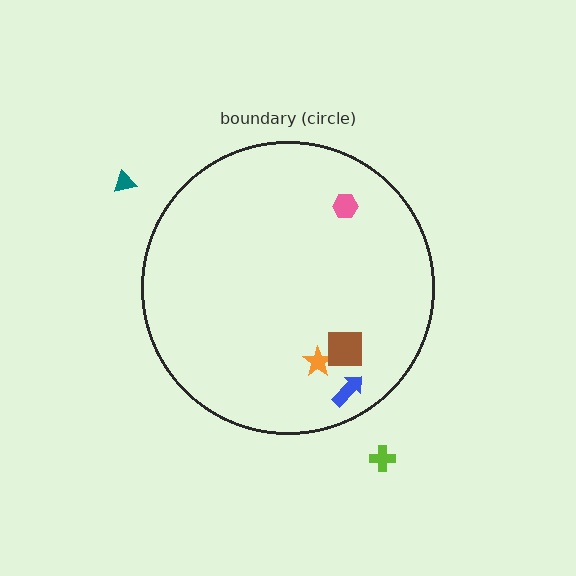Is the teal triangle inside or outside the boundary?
Outside.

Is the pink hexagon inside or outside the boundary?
Inside.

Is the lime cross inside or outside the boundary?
Outside.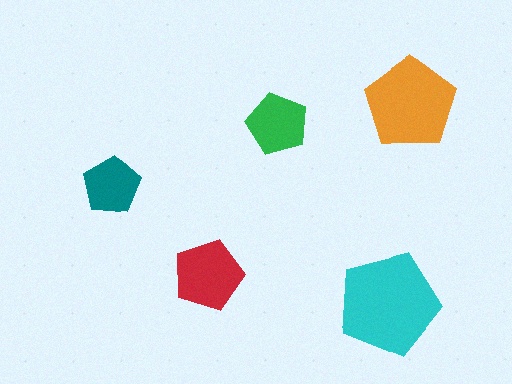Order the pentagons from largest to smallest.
the cyan one, the orange one, the red one, the green one, the teal one.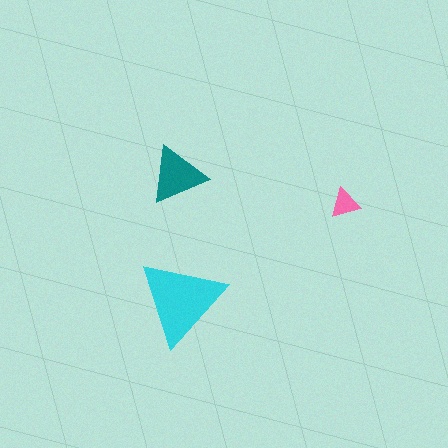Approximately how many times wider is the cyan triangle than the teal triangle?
About 1.5 times wider.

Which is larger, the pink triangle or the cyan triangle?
The cyan one.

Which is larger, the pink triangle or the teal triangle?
The teal one.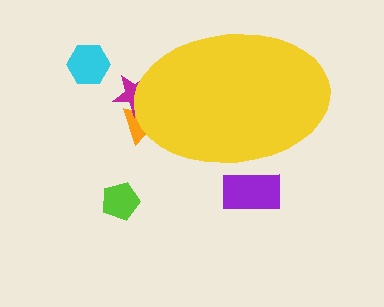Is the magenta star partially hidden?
Yes, the magenta star is partially hidden behind the yellow ellipse.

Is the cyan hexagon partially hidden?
No, the cyan hexagon is fully visible.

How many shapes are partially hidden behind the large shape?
3 shapes are partially hidden.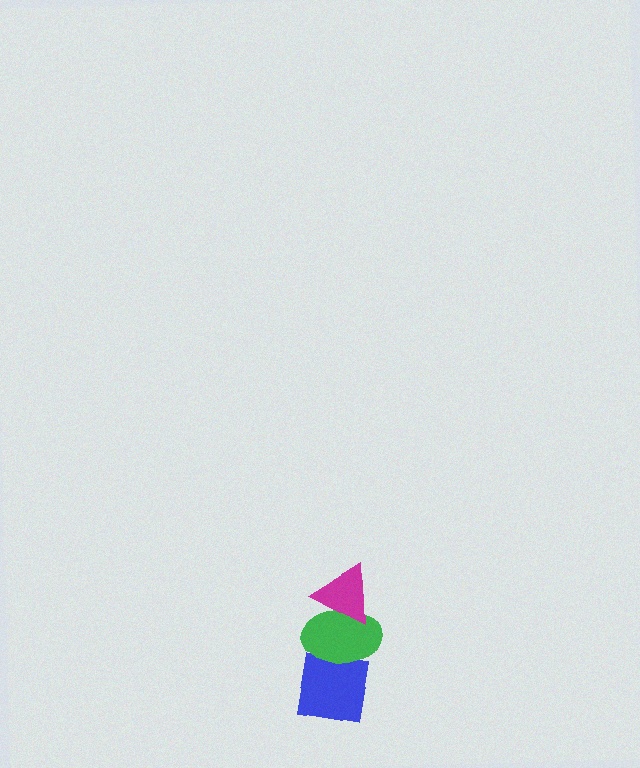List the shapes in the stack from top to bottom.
From top to bottom: the magenta triangle, the green ellipse, the blue square.